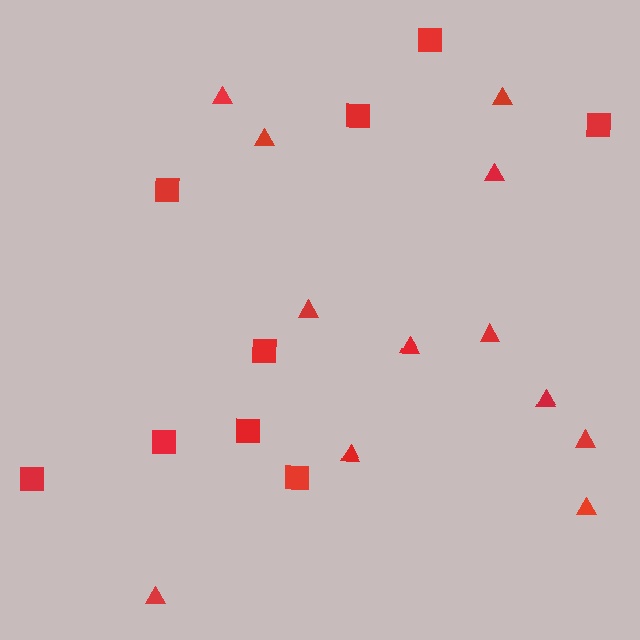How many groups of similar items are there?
There are 2 groups: one group of squares (9) and one group of triangles (12).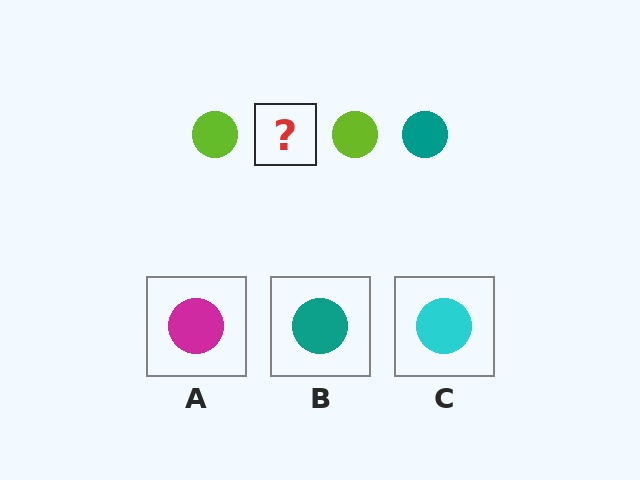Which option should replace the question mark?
Option B.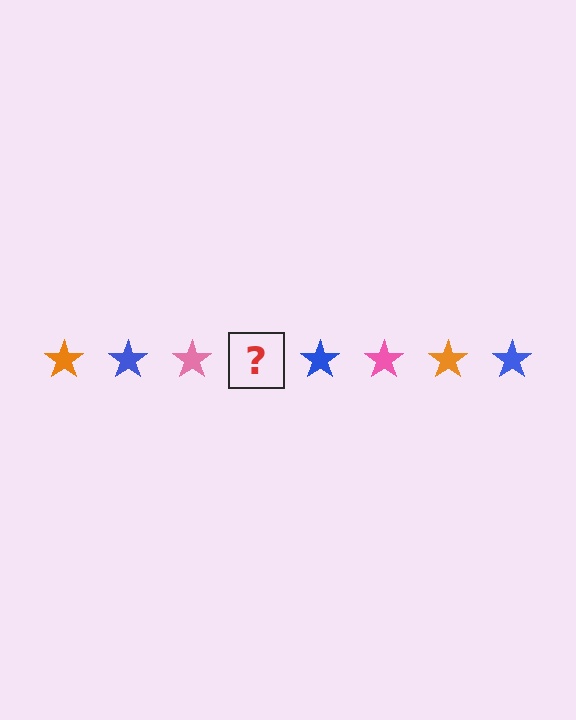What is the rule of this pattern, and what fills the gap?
The rule is that the pattern cycles through orange, blue, pink stars. The gap should be filled with an orange star.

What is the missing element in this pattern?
The missing element is an orange star.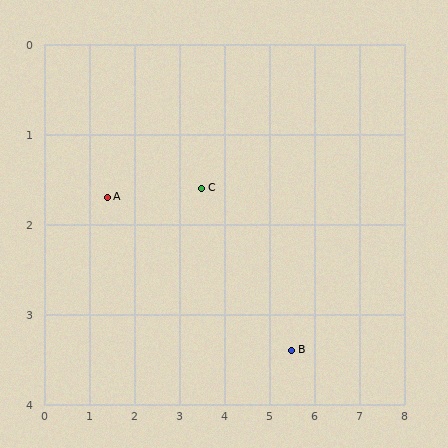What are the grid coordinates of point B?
Point B is at approximately (5.5, 3.4).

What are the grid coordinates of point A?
Point A is at approximately (1.4, 1.7).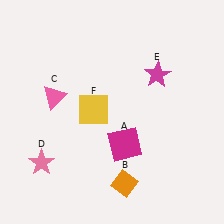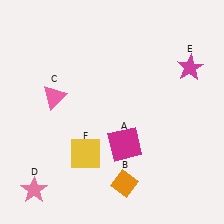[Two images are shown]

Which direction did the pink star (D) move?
The pink star (D) moved down.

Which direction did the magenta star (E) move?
The magenta star (E) moved right.